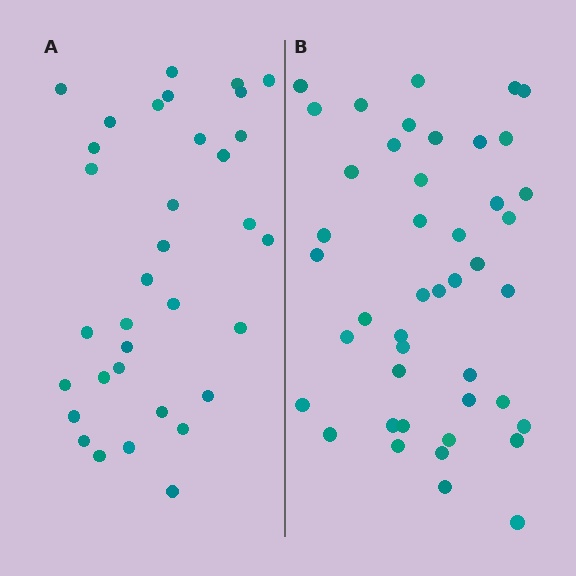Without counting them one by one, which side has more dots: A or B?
Region B (the right region) has more dots.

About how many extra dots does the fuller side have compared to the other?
Region B has roughly 10 or so more dots than region A.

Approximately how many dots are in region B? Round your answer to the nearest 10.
About 40 dots. (The exact count is 44, which rounds to 40.)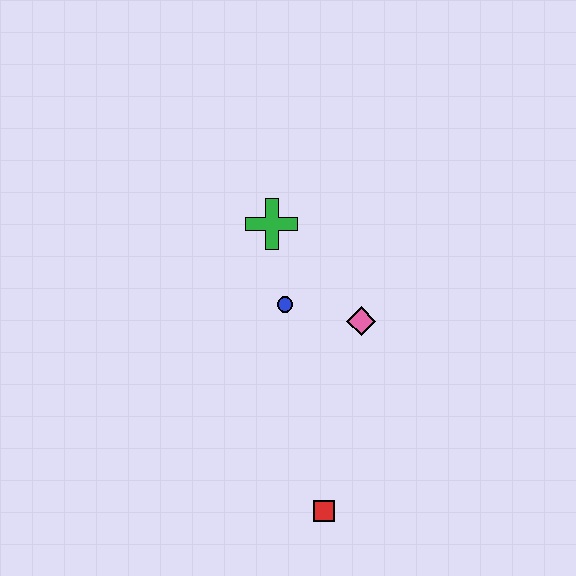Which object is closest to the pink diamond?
The blue circle is closest to the pink diamond.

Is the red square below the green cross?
Yes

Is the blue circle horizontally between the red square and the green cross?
Yes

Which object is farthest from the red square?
The green cross is farthest from the red square.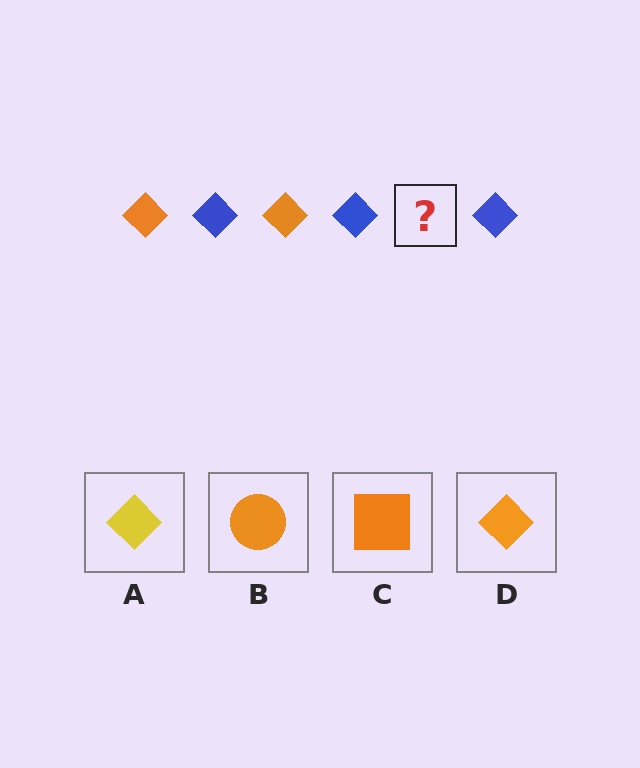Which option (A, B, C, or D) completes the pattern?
D.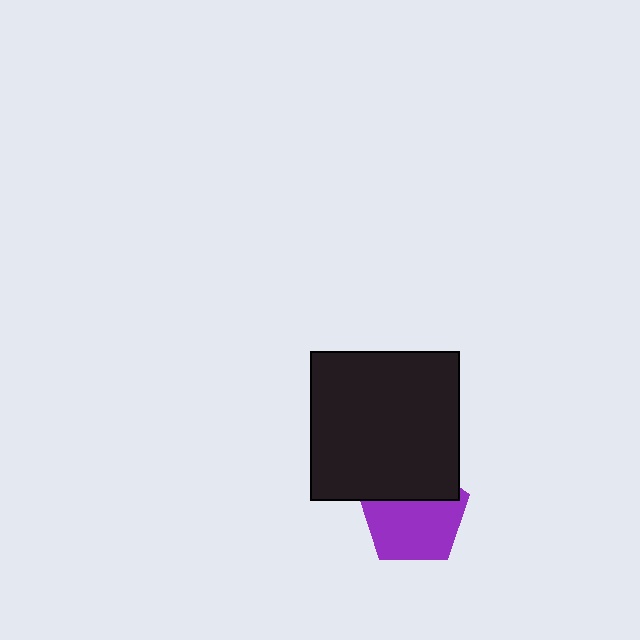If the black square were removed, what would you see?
You would see the complete purple pentagon.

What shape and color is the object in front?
The object in front is a black square.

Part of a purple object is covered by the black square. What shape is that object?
It is a pentagon.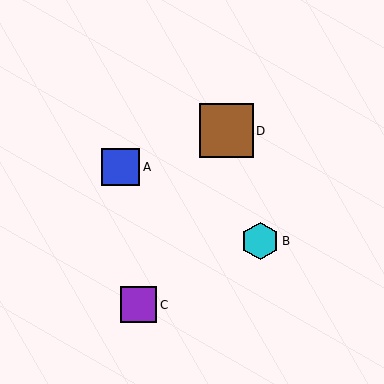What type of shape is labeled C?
Shape C is a purple square.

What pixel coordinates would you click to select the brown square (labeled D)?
Click at (226, 131) to select the brown square D.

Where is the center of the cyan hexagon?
The center of the cyan hexagon is at (260, 241).